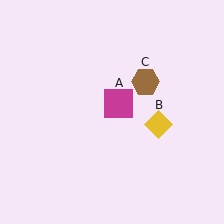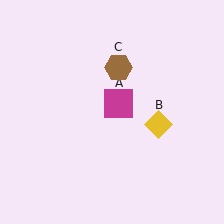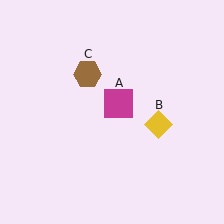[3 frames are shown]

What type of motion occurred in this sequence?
The brown hexagon (object C) rotated counterclockwise around the center of the scene.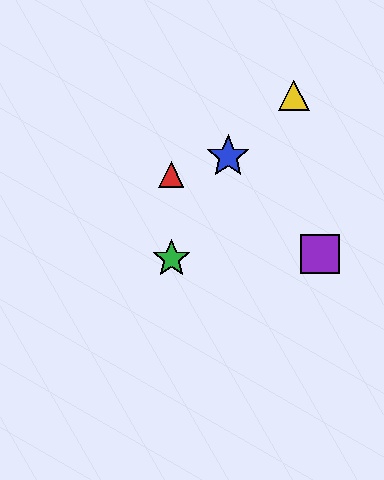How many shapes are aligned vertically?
2 shapes (the red triangle, the green star) are aligned vertically.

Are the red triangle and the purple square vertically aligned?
No, the red triangle is at x≈171 and the purple square is at x≈320.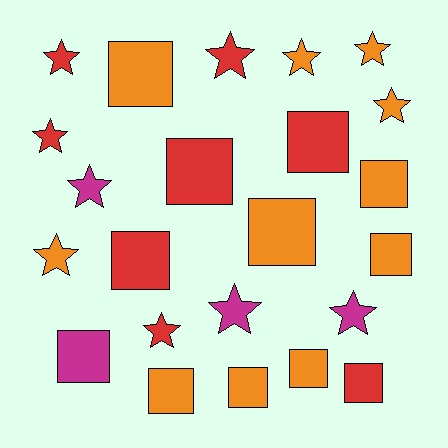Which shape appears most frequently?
Square, with 12 objects.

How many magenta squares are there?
There is 1 magenta square.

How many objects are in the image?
There are 23 objects.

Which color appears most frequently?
Orange, with 11 objects.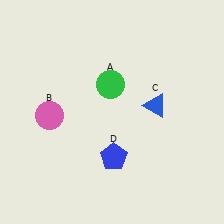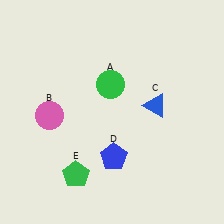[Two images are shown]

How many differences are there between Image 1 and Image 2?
There is 1 difference between the two images.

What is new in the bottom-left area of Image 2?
A green pentagon (E) was added in the bottom-left area of Image 2.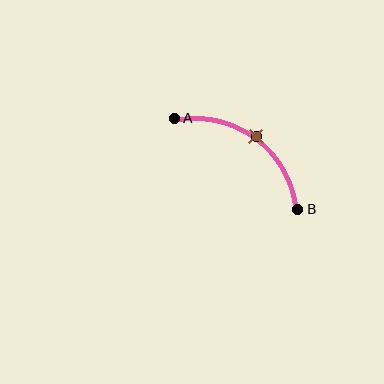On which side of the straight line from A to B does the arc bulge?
The arc bulges above and to the right of the straight line connecting A and B.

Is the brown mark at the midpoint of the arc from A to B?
Yes. The brown mark lies on the arc at equal arc-length from both A and B — it is the arc midpoint.